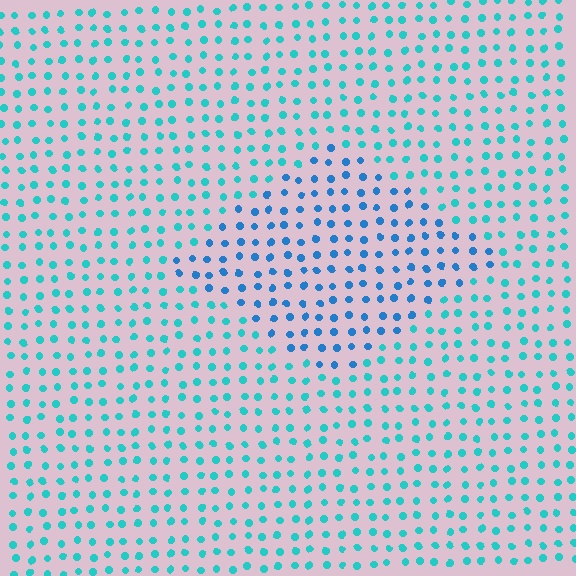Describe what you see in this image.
The image is filled with small cyan elements in a uniform arrangement. A diamond-shaped region is visible where the elements are tinted to a slightly different hue, forming a subtle color boundary.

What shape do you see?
I see a diamond.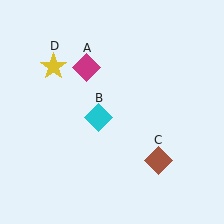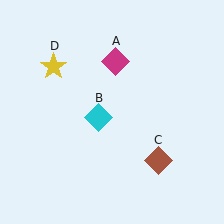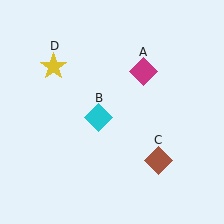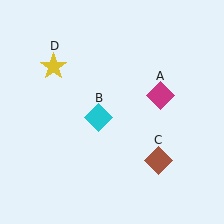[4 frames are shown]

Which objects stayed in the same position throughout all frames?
Cyan diamond (object B) and brown diamond (object C) and yellow star (object D) remained stationary.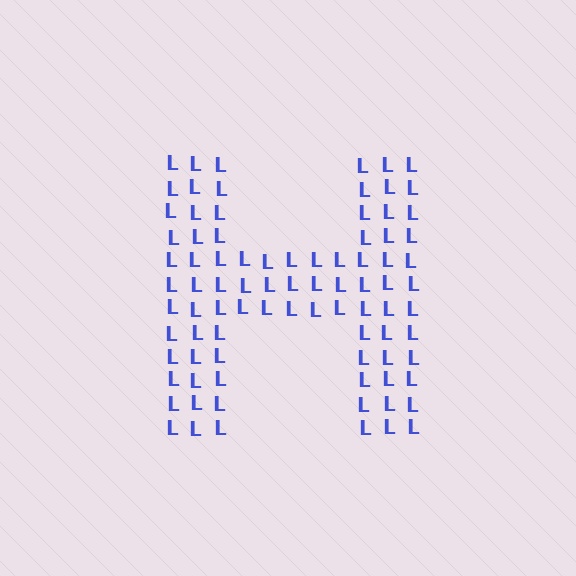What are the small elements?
The small elements are letter L's.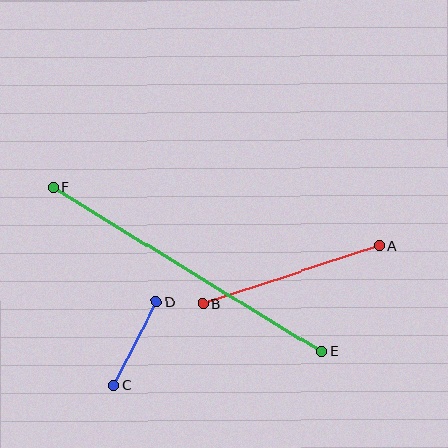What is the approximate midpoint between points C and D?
The midpoint is at approximately (135, 344) pixels.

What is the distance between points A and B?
The distance is approximately 186 pixels.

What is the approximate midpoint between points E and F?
The midpoint is at approximately (187, 270) pixels.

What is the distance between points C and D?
The distance is approximately 93 pixels.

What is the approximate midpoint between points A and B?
The midpoint is at approximately (291, 275) pixels.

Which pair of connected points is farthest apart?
Points E and F are farthest apart.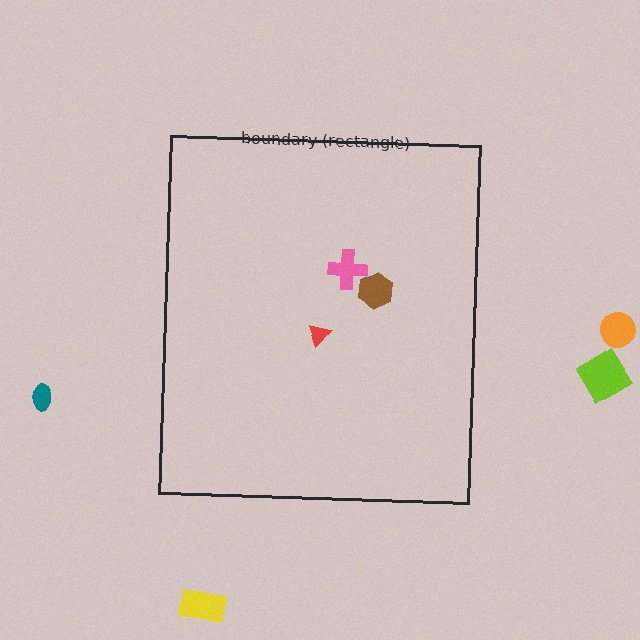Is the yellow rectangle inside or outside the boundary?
Outside.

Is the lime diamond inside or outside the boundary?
Outside.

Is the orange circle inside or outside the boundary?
Outside.